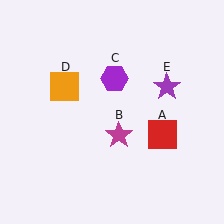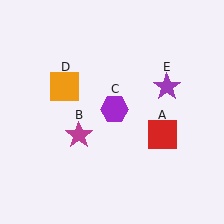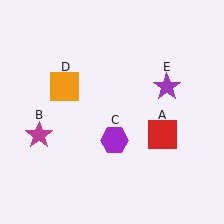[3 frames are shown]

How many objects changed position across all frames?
2 objects changed position: magenta star (object B), purple hexagon (object C).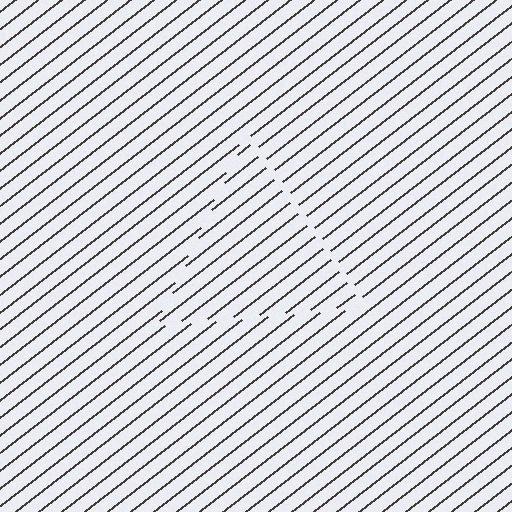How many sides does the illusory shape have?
3 sides — the line-ends trace a triangle.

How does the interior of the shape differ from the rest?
The interior of the shape contains the same grating, shifted by half a period — the contour is defined by the phase discontinuity where line-ends from the inner and outer gratings abut.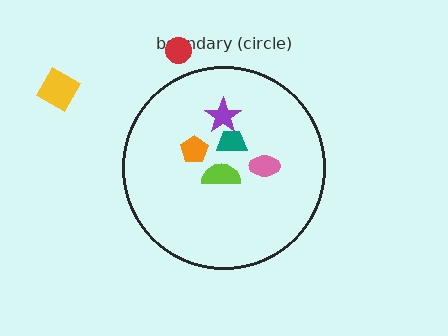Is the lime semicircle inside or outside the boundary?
Inside.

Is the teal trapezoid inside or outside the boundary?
Inside.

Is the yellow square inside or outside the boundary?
Outside.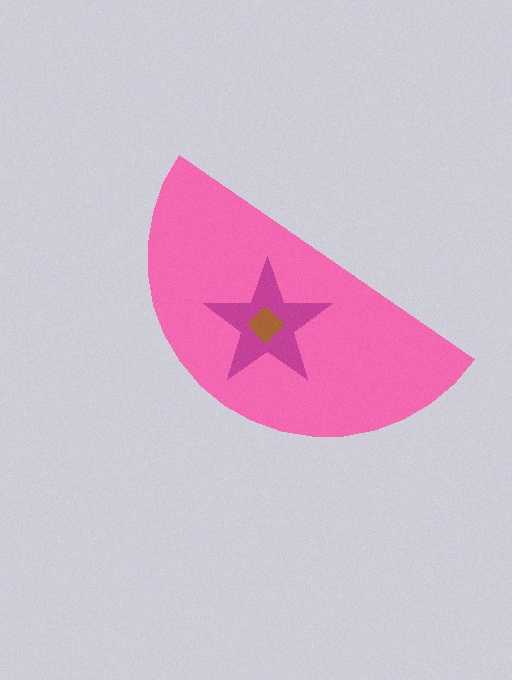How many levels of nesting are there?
3.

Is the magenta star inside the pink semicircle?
Yes.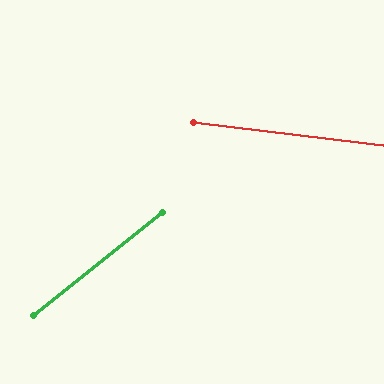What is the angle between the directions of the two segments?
Approximately 46 degrees.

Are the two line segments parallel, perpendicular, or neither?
Neither parallel nor perpendicular — they differ by about 46°.